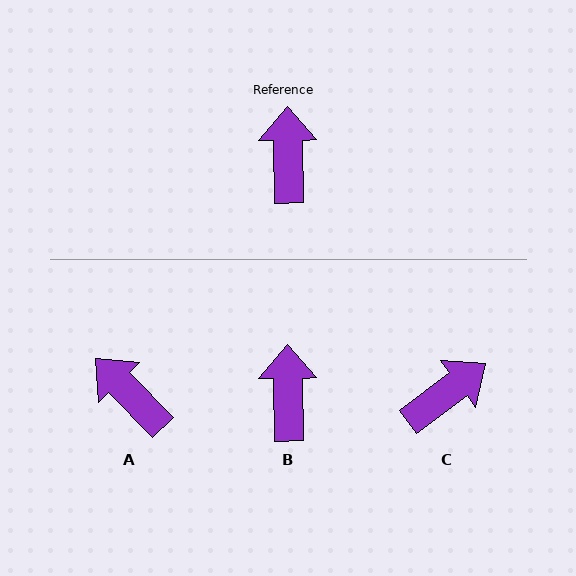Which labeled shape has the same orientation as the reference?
B.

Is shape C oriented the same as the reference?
No, it is off by about 54 degrees.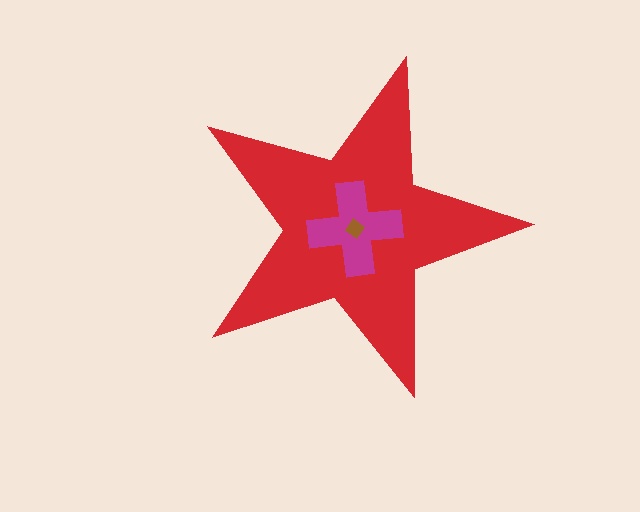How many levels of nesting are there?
3.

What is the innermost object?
The brown diamond.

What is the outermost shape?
The red star.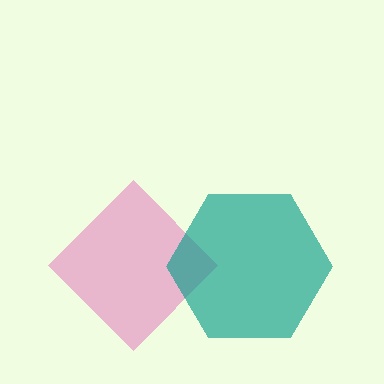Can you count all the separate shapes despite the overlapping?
Yes, there are 2 separate shapes.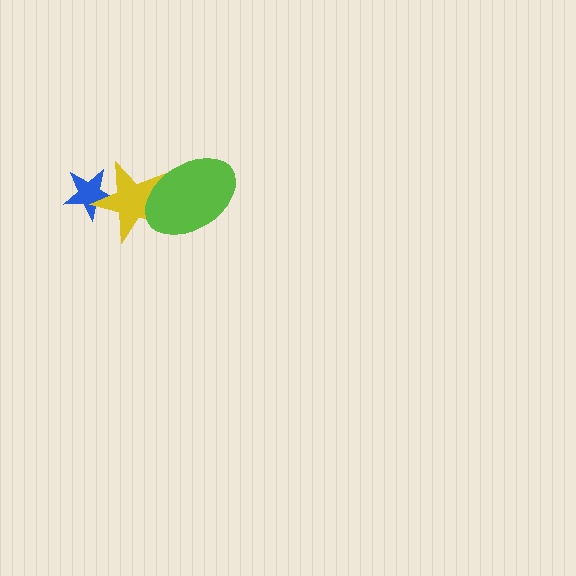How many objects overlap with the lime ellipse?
1 object overlaps with the lime ellipse.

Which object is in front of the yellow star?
The lime ellipse is in front of the yellow star.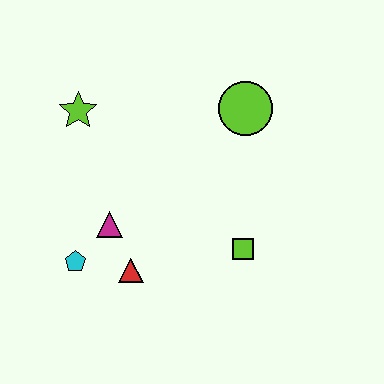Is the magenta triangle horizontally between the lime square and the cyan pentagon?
Yes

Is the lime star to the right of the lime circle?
No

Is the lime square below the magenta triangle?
Yes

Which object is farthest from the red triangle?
The lime circle is farthest from the red triangle.